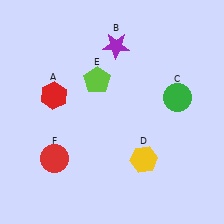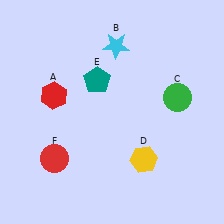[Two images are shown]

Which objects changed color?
B changed from purple to cyan. E changed from lime to teal.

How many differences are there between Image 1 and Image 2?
There are 2 differences between the two images.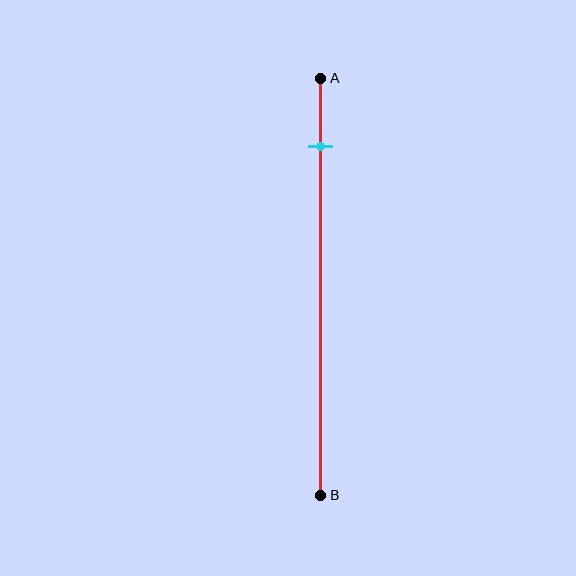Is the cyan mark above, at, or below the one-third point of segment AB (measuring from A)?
The cyan mark is above the one-third point of segment AB.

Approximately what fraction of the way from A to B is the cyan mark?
The cyan mark is approximately 15% of the way from A to B.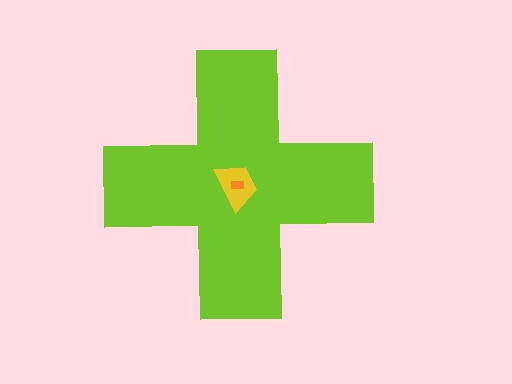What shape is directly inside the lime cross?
The yellow trapezoid.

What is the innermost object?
The orange rectangle.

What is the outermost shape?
The lime cross.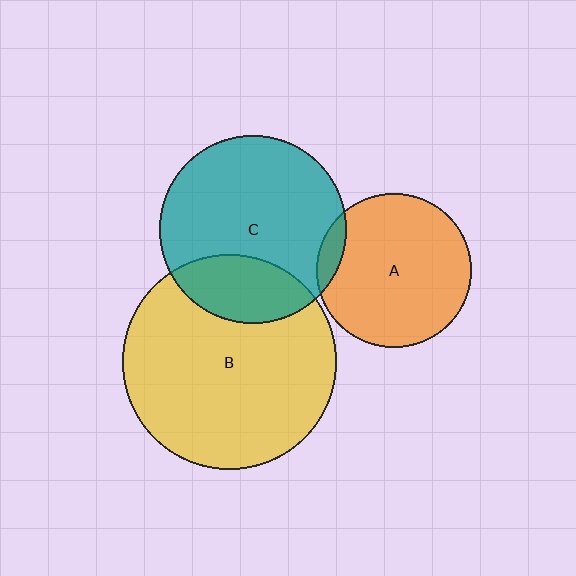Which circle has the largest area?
Circle B (yellow).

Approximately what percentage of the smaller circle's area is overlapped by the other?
Approximately 25%.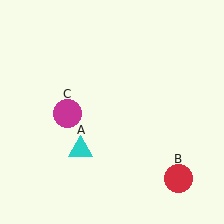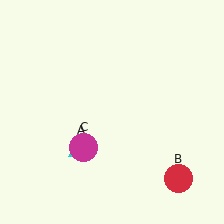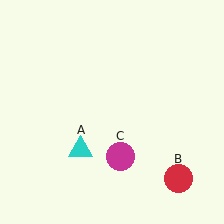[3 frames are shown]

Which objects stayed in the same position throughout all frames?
Cyan triangle (object A) and red circle (object B) remained stationary.